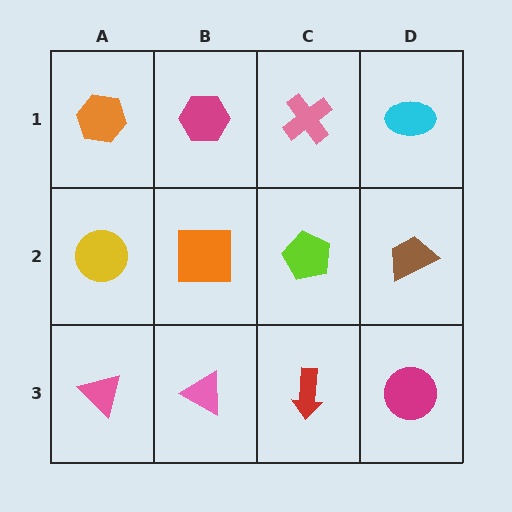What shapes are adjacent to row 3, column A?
A yellow circle (row 2, column A), a pink triangle (row 3, column B).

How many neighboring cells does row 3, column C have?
3.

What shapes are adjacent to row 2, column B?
A magenta hexagon (row 1, column B), a pink triangle (row 3, column B), a yellow circle (row 2, column A), a lime pentagon (row 2, column C).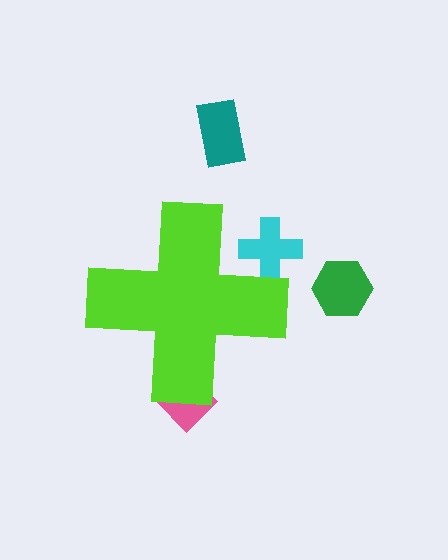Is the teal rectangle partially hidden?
No, the teal rectangle is fully visible.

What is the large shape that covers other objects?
A lime cross.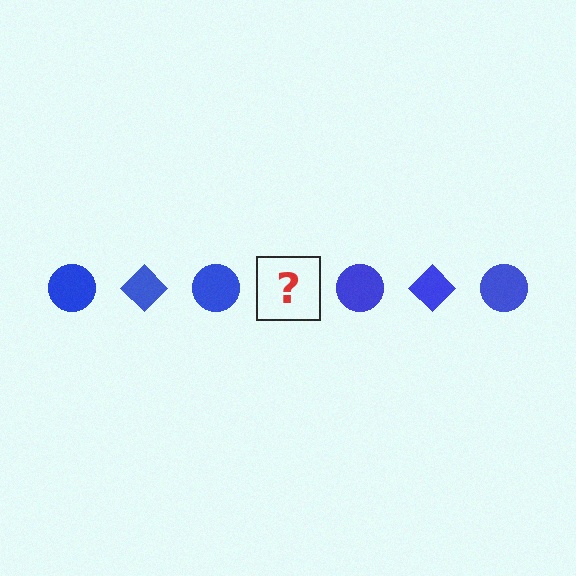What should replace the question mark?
The question mark should be replaced with a blue diamond.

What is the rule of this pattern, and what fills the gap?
The rule is that the pattern cycles through circle, diamond shapes in blue. The gap should be filled with a blue diamond.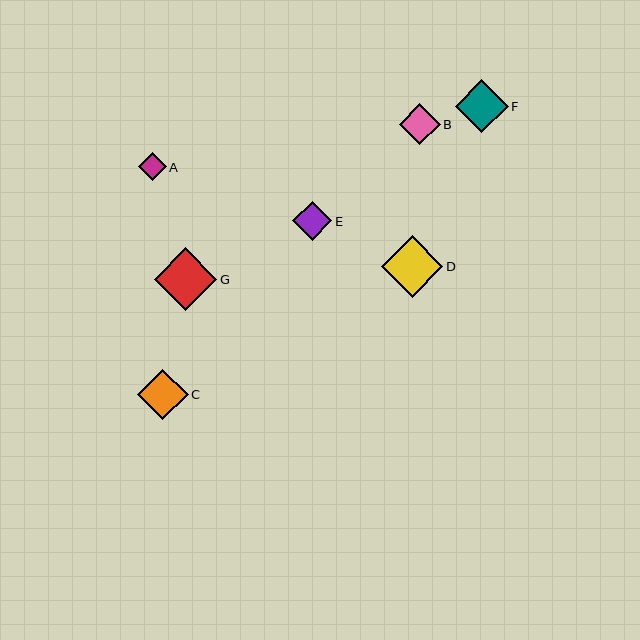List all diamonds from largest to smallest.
From largest to smallest: G, D, F, C, B, E, A.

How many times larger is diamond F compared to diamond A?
Diamond F is approximately 1.9 times the size of diamond A.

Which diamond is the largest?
Diamond G is the largest with a size of approximately 62 pixels.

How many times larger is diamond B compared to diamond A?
Diamond B is approximately 1.5 times the size of diamond A.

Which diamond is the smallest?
Diamond A is the smallest with a size of approximately 28 pixels.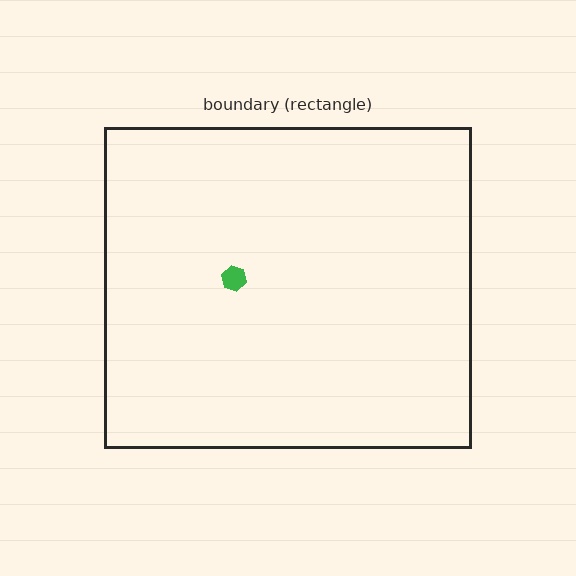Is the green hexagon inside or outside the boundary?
Inside.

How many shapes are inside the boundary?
1 inside, 0 outside.